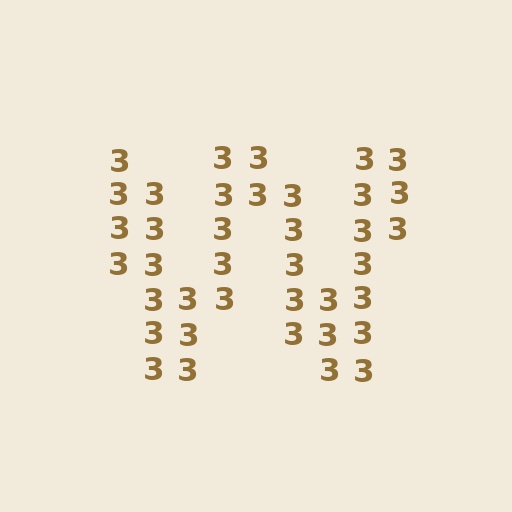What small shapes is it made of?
It is made of small digit 3's.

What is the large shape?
The large shape is the letter W.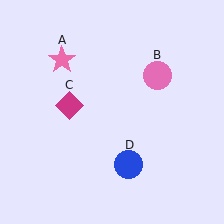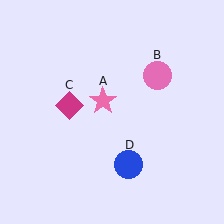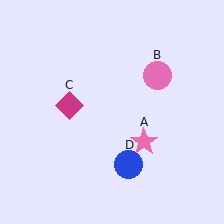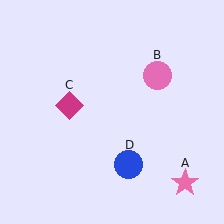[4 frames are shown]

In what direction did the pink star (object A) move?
The pink star (object A) moved down and to the right.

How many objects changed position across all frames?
1 object changed position: pink star (object A).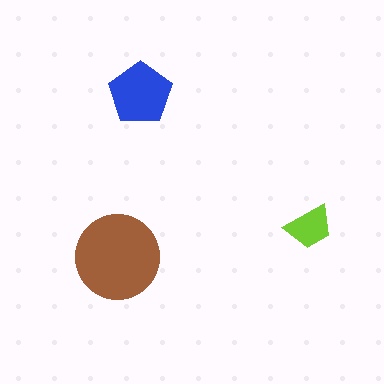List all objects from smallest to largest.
The lime trapezoid, the blue pentagon, the brown circle.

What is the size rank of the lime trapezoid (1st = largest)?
3rd.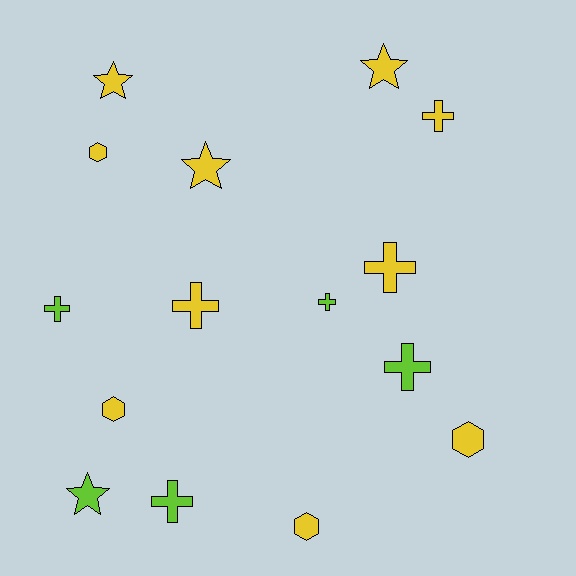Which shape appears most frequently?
Cross, with 7 objects.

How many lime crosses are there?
There are 4 lime crosses.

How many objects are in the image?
There are 15 objects.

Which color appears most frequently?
Yellow, with 10 objects.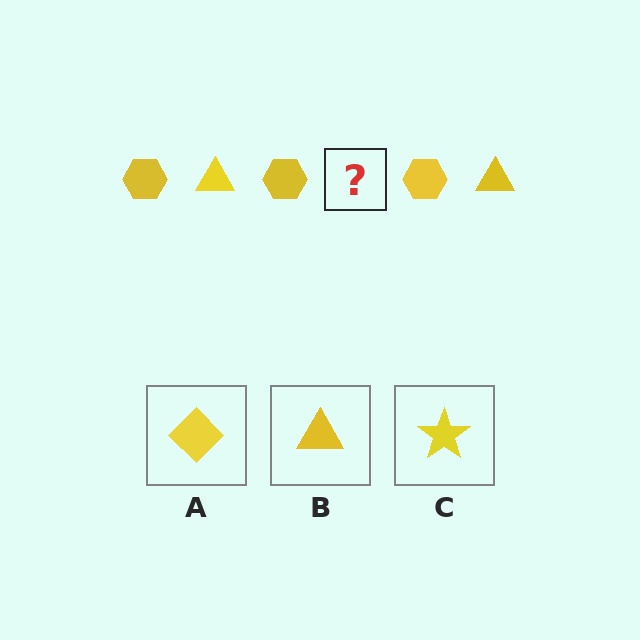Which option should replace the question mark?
Option B.